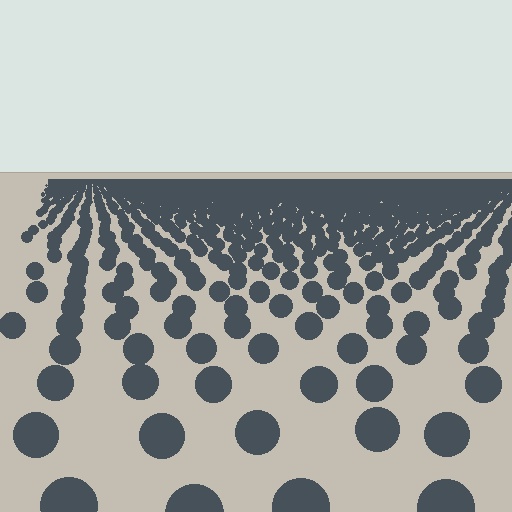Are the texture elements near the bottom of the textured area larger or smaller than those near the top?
Larger. Near the bottom, elements are closer to the viewer and appear at a bigger on-screen size.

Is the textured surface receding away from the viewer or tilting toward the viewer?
The surface is receding away from the viewer. Texture elements get smaller and denser toward the top.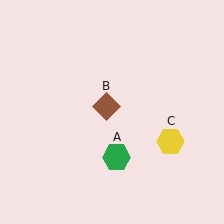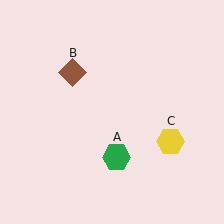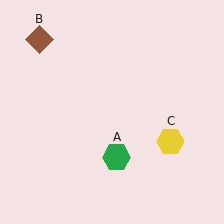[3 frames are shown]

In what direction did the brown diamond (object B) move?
The brown diamond (object B) moved up and to the left.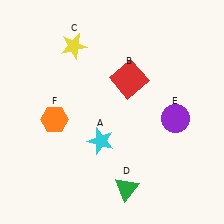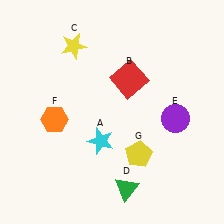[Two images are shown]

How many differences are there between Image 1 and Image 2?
There is 1 difference between the two images.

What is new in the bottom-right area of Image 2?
A yellow pentagon (G) was added in the bottom-right area of Image 2.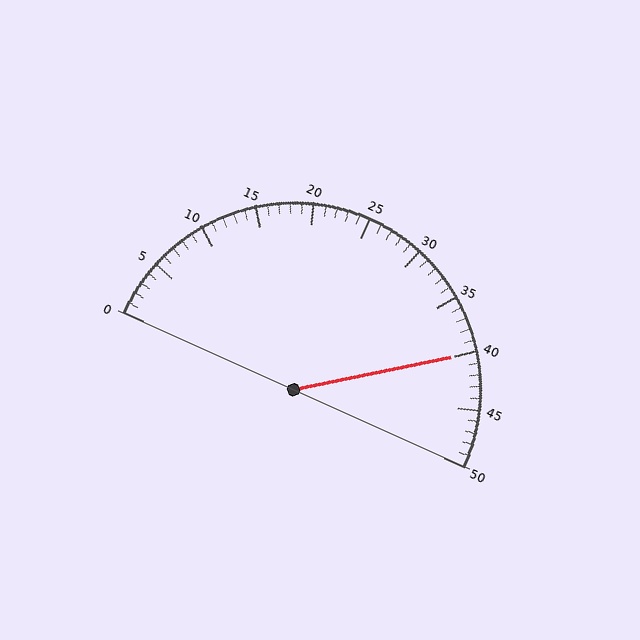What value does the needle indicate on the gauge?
The needle indicates approximately 40.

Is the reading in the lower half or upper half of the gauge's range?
The reading is in the upper half of the range (0 to 50).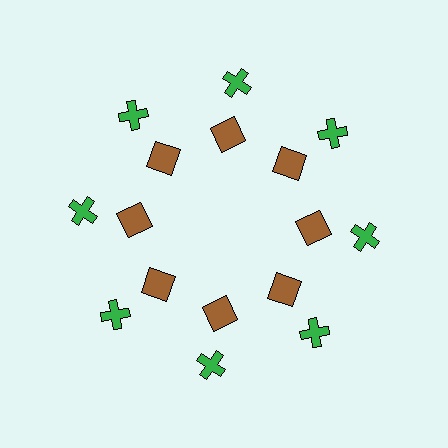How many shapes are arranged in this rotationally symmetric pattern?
There are 16 shapes, arranged in 8 groups of 2.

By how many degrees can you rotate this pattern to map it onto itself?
The pattern maps onto itself every 45 degrees of rotation.